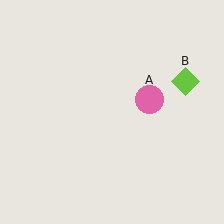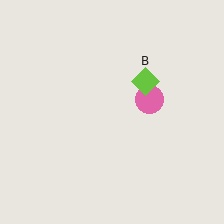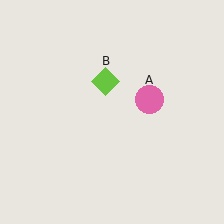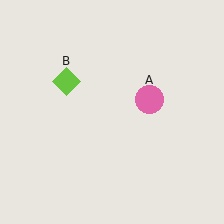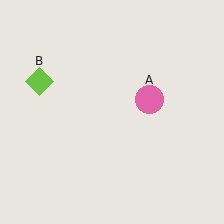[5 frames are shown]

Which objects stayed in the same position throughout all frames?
Pink circle (object A) remained stationary.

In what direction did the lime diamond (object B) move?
The lime diamond (object B) moved left.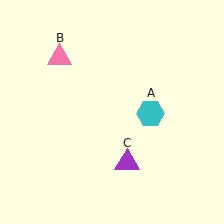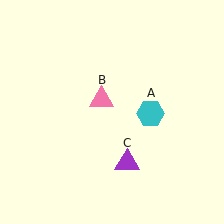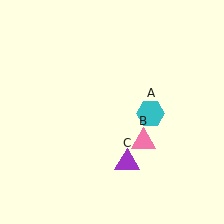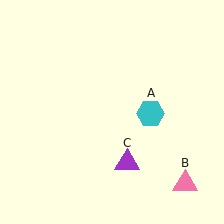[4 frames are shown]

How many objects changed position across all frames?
1 object changed position: pink triangle (object B).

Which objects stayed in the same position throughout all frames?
Cyan hexagon (object A) and purple triangle (object C) remained stationary.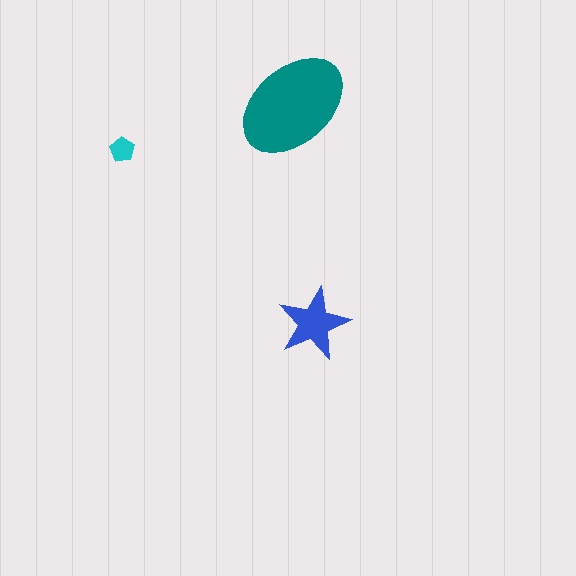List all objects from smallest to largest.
The cyan pentagon, the blue star, the teal ellipse.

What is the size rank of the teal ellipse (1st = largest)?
1st.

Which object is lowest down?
The blue star is bottommost.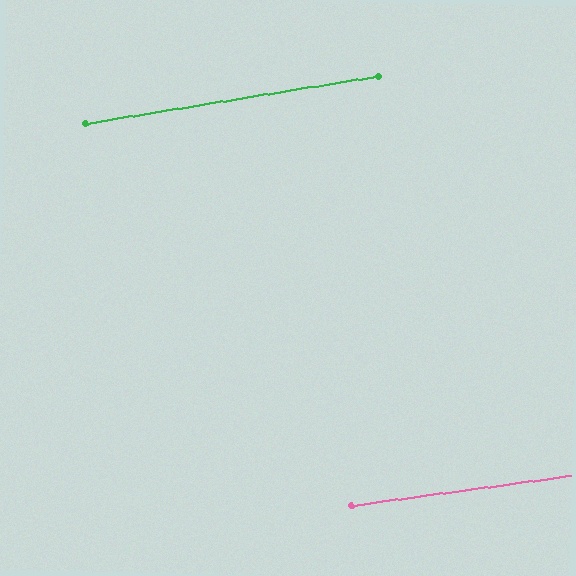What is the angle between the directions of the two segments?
Approximately 2 degrees.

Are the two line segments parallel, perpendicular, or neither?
Parallel — their directions differ by only 1.5°.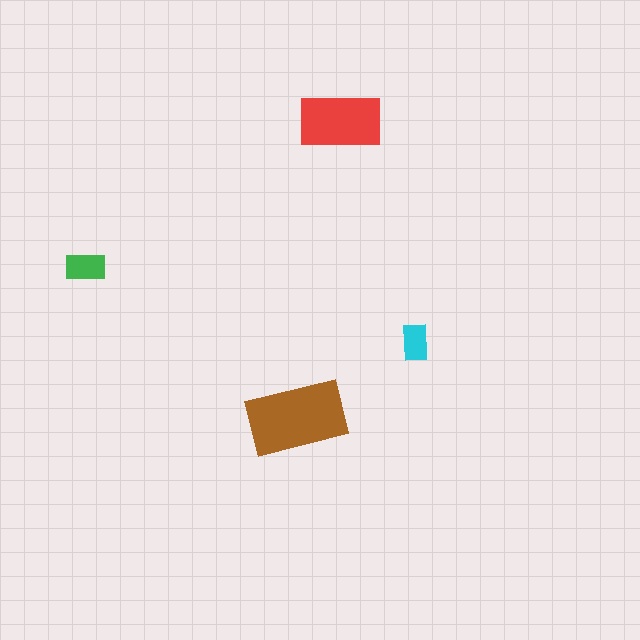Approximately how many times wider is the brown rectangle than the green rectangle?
About 2.5 times wider.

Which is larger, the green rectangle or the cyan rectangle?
The green one.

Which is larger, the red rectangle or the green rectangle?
The red one.